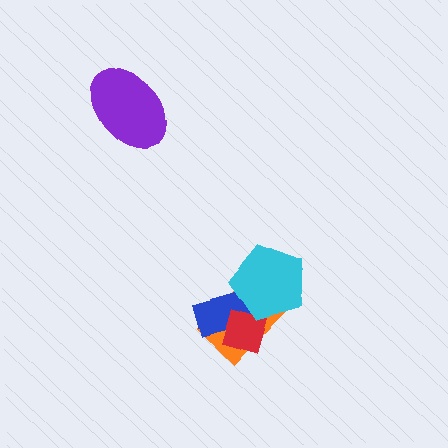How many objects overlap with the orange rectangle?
3 objects overlap with the orange rectangle.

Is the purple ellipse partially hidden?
No, no other shape covers it.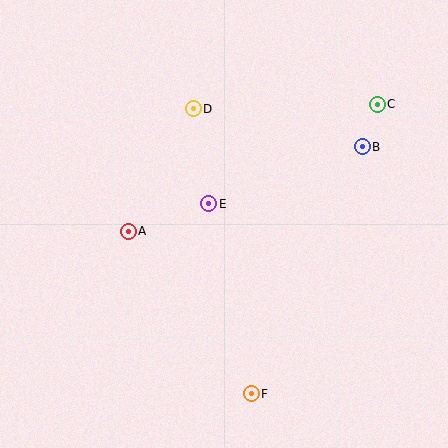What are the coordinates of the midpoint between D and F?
The midpoint between D and F is at (222, 251).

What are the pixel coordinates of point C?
Point C is at (377, 104).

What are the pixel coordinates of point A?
Point A is at (128, 231).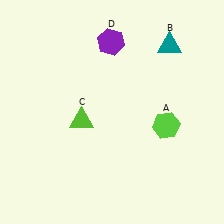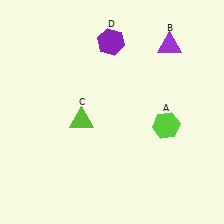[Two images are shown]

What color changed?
The triangle (B) changed from teal in Image 1 to purple in Image 2.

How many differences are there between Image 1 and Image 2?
There is 1 difference between the two images.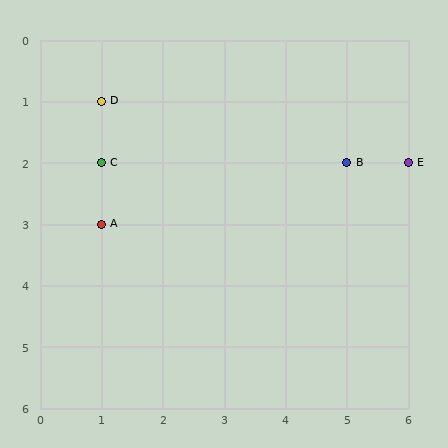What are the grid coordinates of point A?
Point A is at grid coordinates (1, 3).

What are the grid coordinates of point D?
Point D is at grid coordinates (1, 1).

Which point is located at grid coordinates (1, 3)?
Point A is at (1, 3).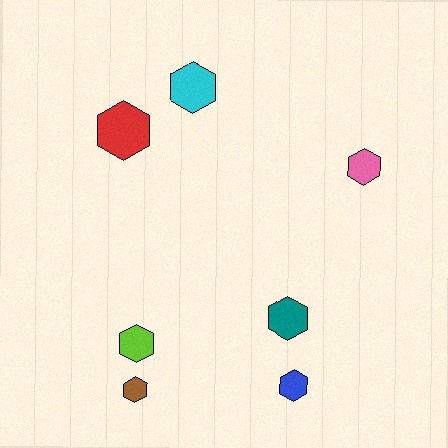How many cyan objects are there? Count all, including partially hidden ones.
There is 1 cyan object.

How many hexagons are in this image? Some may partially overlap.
There are 7 hexagons.